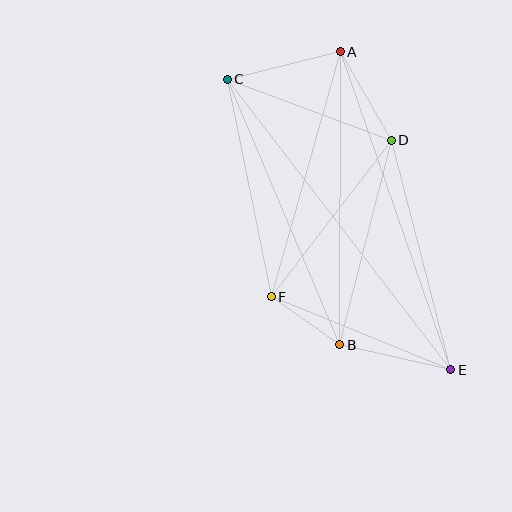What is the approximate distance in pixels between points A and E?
The distance between A and E is approximately 336 pixels.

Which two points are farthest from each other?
Points C and E are farthest from each other.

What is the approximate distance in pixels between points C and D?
The distance between C and D is approximately 175 pixels.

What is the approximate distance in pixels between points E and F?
The distance between E and F is approximately 194 pixels.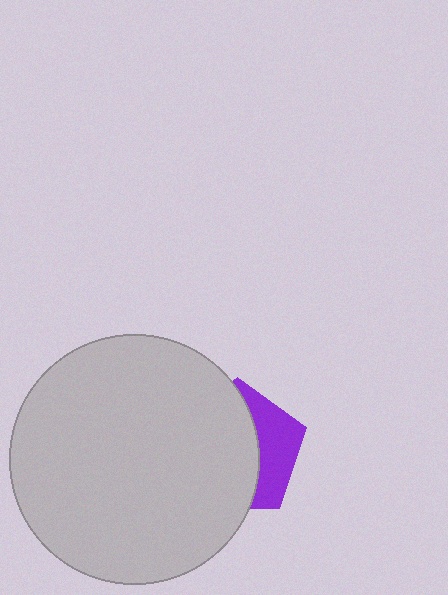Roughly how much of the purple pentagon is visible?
A small part of it is visible (roughly 34%).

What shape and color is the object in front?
The object in front is a light gray circle.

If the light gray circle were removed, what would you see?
You would see the complete purple pentagon.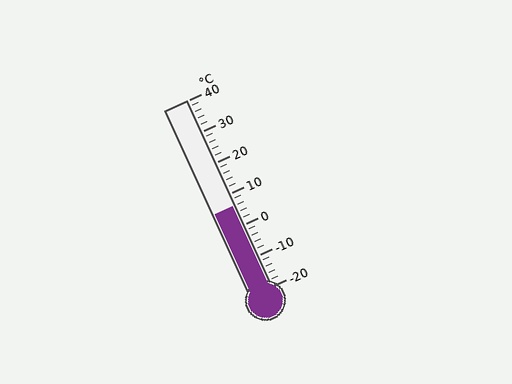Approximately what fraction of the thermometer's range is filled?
The thermometer is filled to approximately 45% of its range.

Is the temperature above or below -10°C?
The temperature is above -10°C.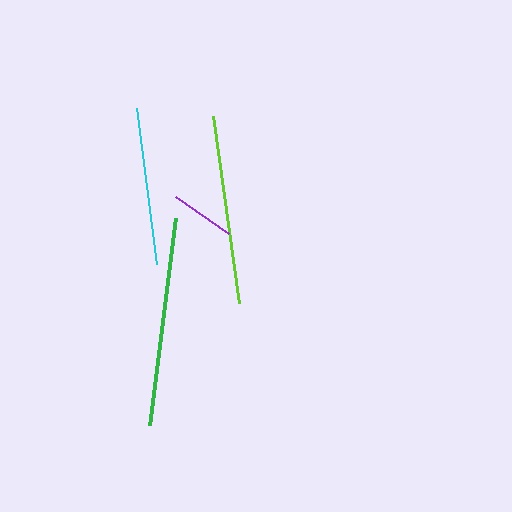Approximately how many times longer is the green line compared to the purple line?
The green line is approximately 3.2 times the length of the purple line.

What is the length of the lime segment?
The lime segment is approximately 188 pixels long.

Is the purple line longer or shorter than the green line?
The green line is longer than the purple line.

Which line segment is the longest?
The green line is the longest at approximately 208 pixels.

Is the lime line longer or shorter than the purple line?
The lime line is longer than the purple line.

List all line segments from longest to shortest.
From longest to shortest: green, lime, cyan, purple.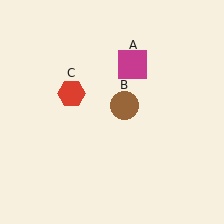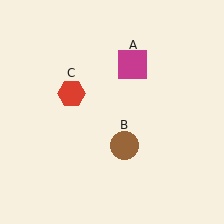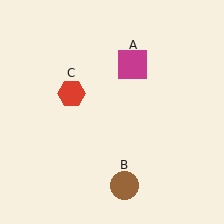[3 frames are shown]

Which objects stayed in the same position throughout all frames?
Magenta square (object A) and red hexagon (object C) remained stationary.